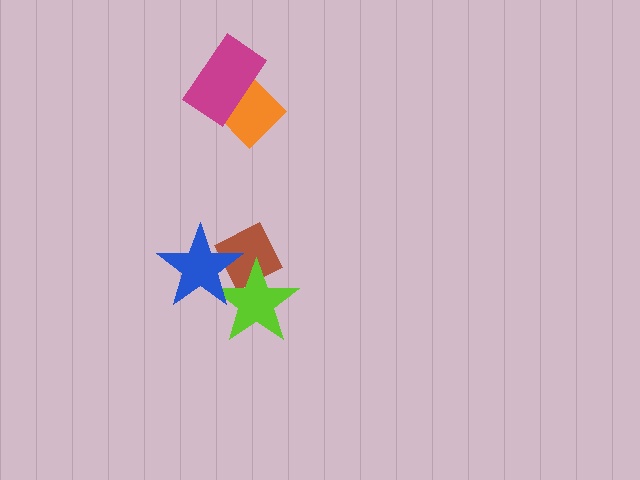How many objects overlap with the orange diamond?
1 object overlaps with the orange diamond.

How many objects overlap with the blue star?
2 objects overlap with the blue star.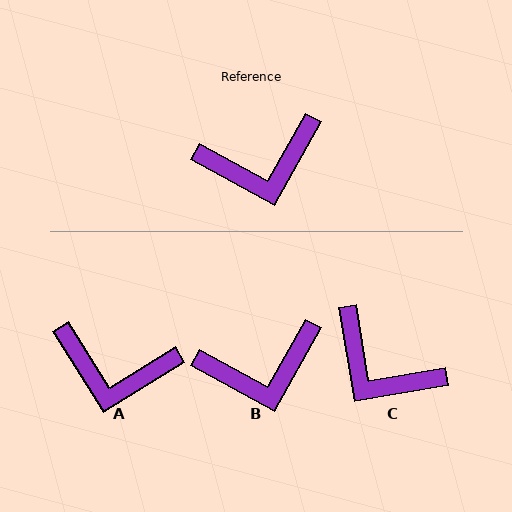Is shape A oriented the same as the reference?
No, it is off by about 29 degrees.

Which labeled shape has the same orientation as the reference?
B.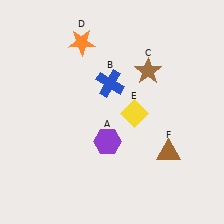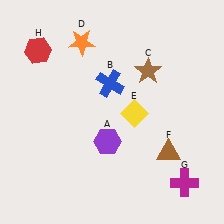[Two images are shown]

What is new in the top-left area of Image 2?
A red hexagon (H) was added in the top-left area of Image 2.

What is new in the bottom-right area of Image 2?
A magenta cross (G) was added in the bottom-right area of Image 2.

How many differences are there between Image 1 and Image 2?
There are 2 differences between the two images.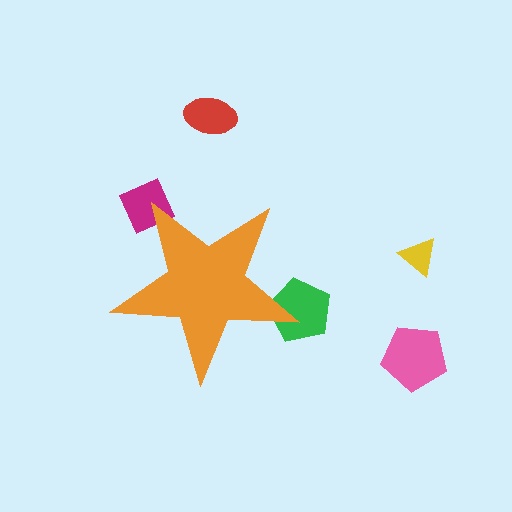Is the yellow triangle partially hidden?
No, the yellow triangle is fully visible.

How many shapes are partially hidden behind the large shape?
2 shapes are partially hidden.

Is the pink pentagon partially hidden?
No, the pink pentagon is fully visible.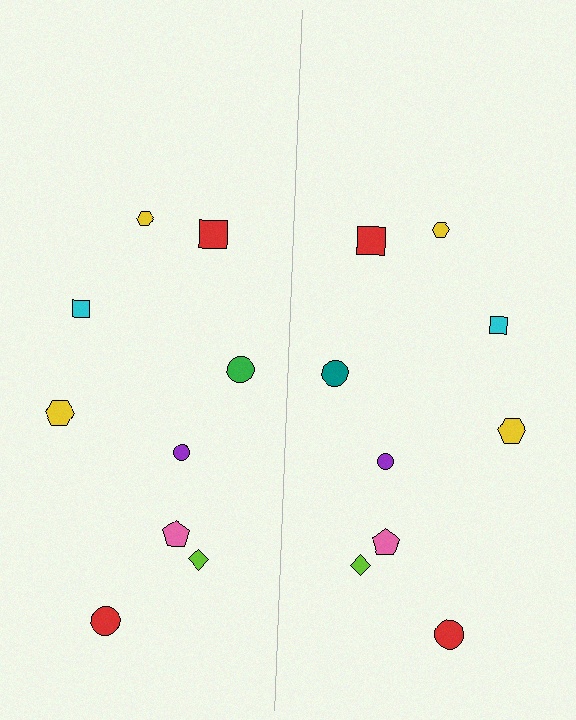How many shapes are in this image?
There are 18 shapes in this image.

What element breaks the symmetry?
The teal circle on the right side breaks the symmetry — its mirror counterpart is green.